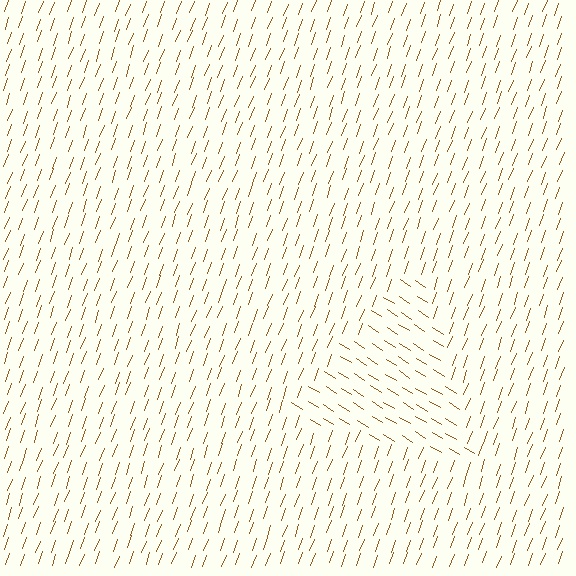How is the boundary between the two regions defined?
The boundary is defined purely by a change in line orientation (approximately 78 degrees difference). All lines are the same color and thickness.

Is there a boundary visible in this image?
Yes, there is a texture boundary formed by a change in line orientation.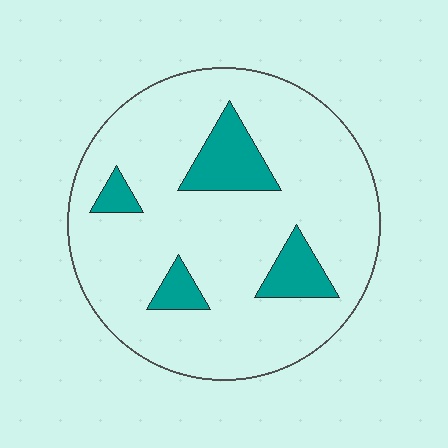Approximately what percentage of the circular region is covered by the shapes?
Approximately 15%.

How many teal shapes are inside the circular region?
4.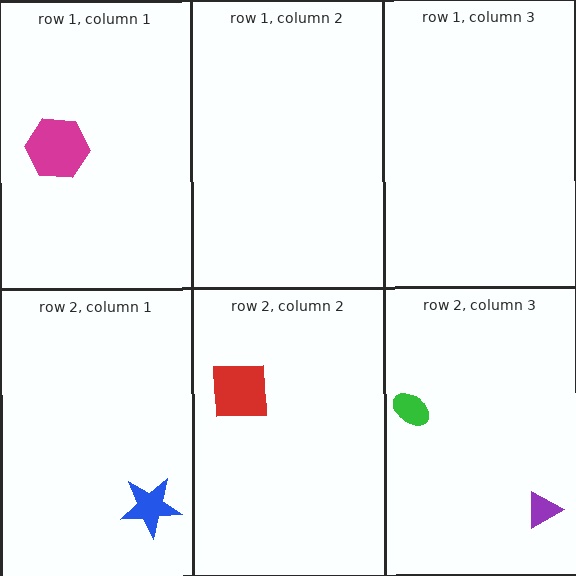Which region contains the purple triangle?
The row 2, column 3 region.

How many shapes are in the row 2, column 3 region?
2.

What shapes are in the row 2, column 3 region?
The purple triangle, the green ellipse.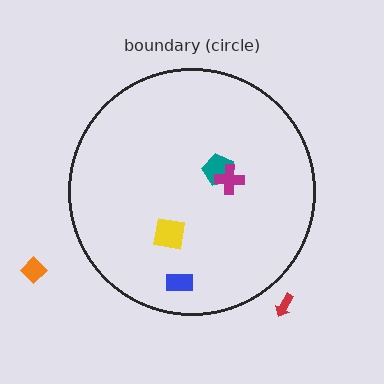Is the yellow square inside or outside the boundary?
Inside.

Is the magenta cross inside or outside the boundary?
Inside.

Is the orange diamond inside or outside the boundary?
Outside.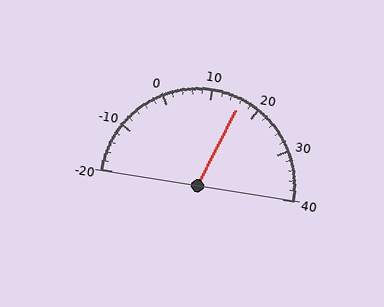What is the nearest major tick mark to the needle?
The nearest major tick mark is 20.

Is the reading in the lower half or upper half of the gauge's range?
The reading is in the upper half of the range (-20 to 40).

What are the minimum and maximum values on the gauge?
The gauge ranges from -20 to 40.